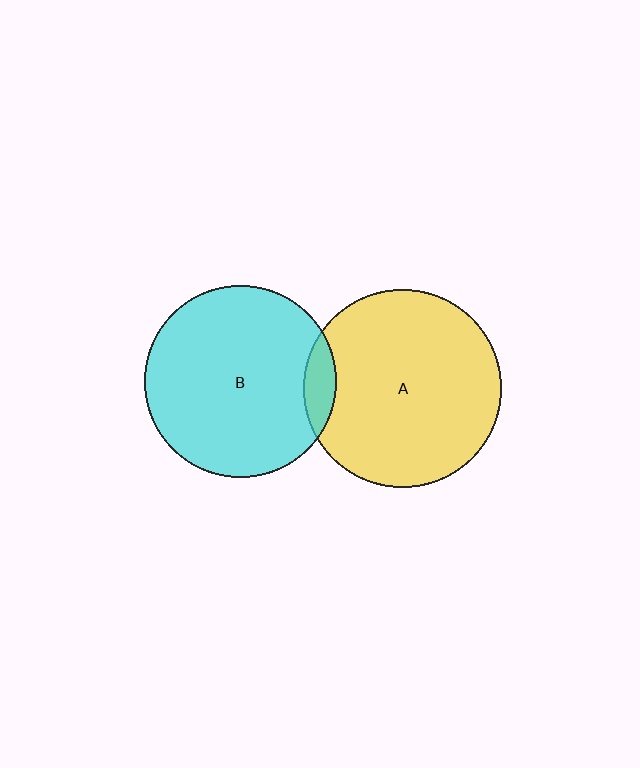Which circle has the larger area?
Circle A (yellow).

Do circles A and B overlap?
Yes.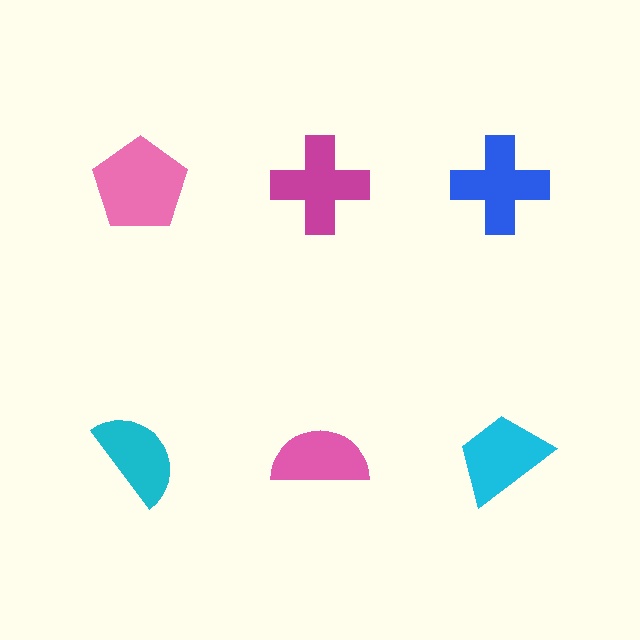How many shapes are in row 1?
3 shapes.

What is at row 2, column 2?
A pink semicircle.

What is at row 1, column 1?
A pink pentagon.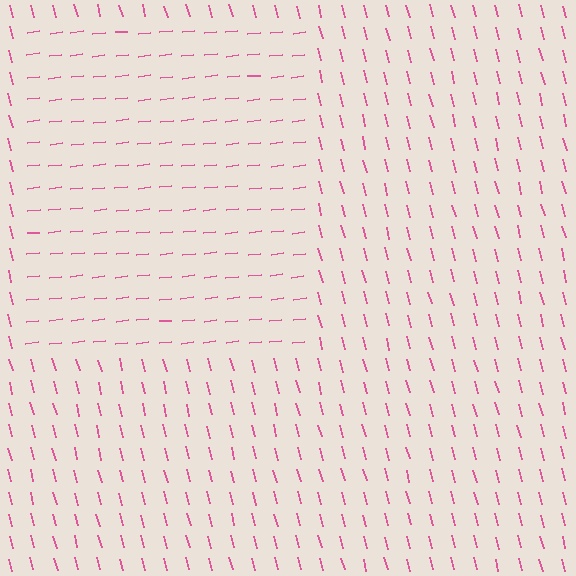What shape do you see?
I see a rectangle.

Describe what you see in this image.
The image is filled with small pink line segments. A rectangle region in the image has lines oriented differently from the surrounding lines, creating a visible texture boundary.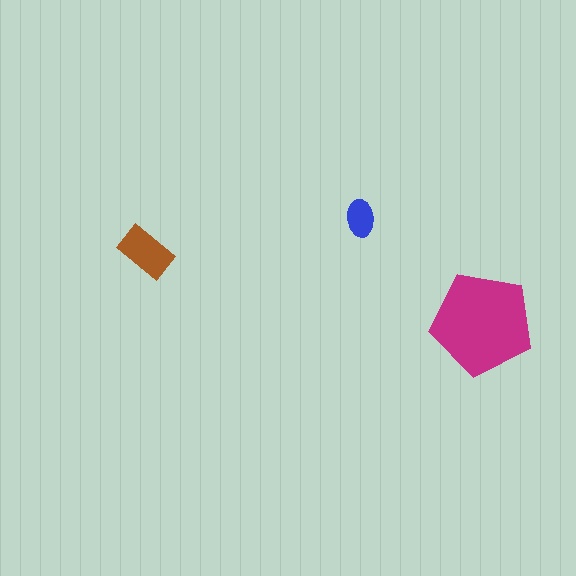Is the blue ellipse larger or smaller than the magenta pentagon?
Smaller.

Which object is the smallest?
The blue ellipse.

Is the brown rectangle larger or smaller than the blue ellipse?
Larger.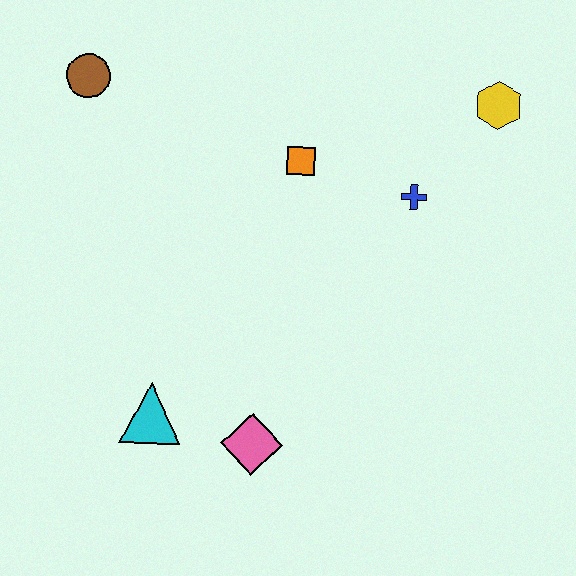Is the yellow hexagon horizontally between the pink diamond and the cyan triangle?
No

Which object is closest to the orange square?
The blue cross is closest to the orange square.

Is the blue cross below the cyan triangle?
No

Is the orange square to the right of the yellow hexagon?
No